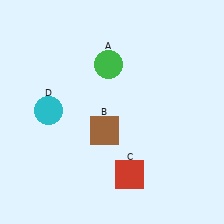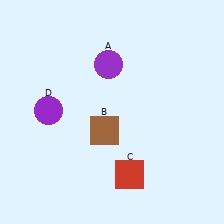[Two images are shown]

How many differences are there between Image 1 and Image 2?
There are 2 differences between the two images.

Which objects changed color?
A changed from green to purple. D changed from cyan to purple.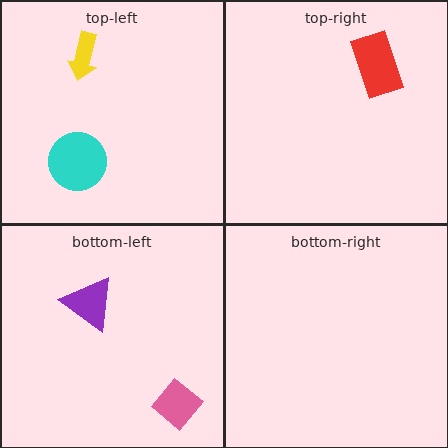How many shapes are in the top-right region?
1.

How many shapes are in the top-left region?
2.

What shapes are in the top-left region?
The cyan circle, the yellow arrow.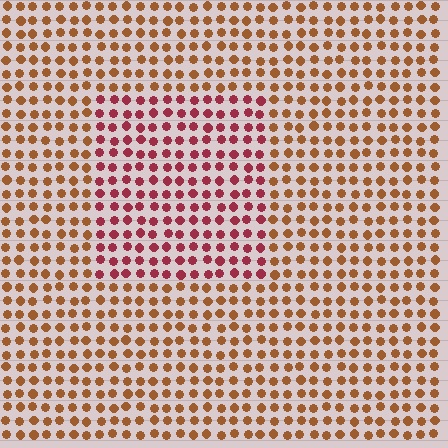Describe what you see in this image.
The image is filled with small brown elements in a uniform arrangement. A rectangle-shaped region is visible where the elements are tinted to a slightly different hue, forming a subtle color boundary.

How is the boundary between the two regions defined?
The boundary is defined purely by a slight shift in hue (about 39 degrees). Spacing, size, and orientation are identical on both sides.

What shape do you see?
I see a rectangle.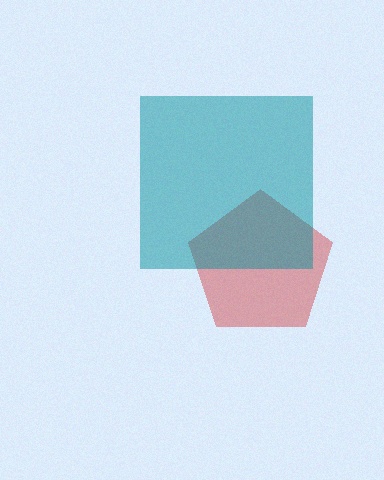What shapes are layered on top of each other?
The layered shapes are: a red pentagon, a teal square.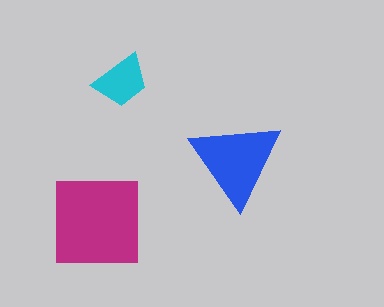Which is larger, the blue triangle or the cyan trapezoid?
The blue triangle.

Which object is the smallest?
The cyan trapezoid.